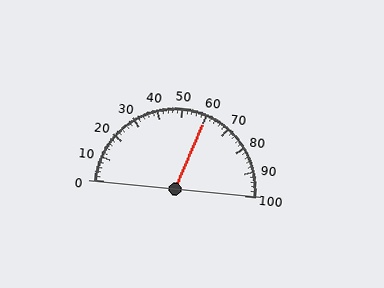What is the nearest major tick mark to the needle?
The nearest major tick mark is 60.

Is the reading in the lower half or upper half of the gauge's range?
The reading is in the upper half of the range (0 to 100).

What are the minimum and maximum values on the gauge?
The gauge ranges from 0 to 100.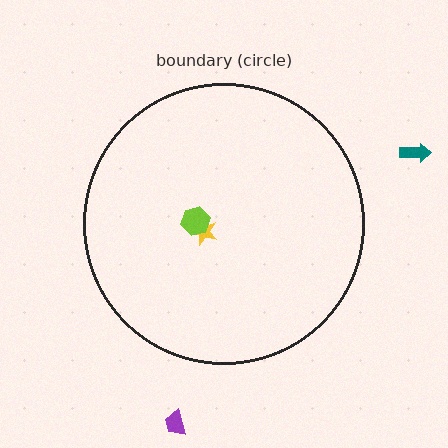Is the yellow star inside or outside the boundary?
Inside.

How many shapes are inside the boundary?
2 inside, 2 outside.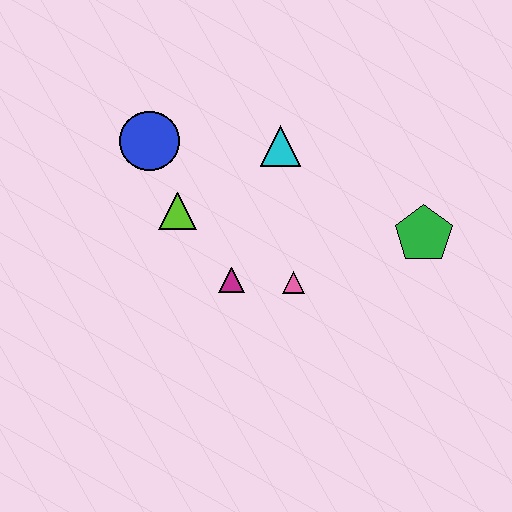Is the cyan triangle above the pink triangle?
Yes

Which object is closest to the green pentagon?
The pink triangle is closest to the green pentagon.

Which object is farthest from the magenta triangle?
The green pentagon is farthest from the magenta triangle.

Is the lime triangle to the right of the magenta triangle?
No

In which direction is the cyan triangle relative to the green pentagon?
The cyan triangle is to the left of the green pentagon.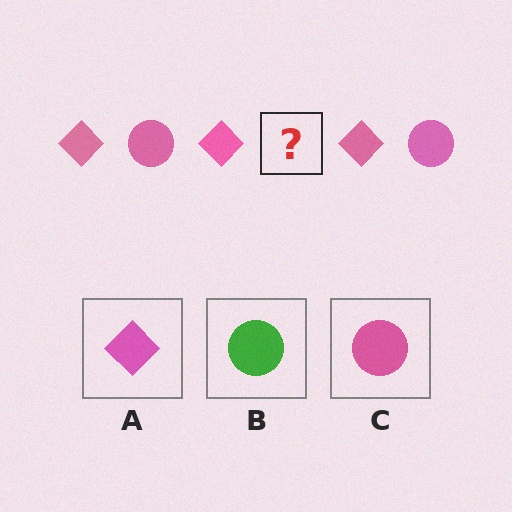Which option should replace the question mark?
Option C.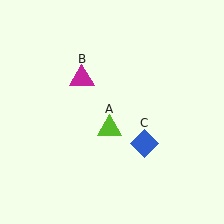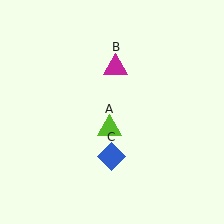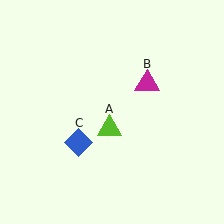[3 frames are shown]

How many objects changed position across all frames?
2 objects changed position: magenta triangle (object B), blue diamond (object C).